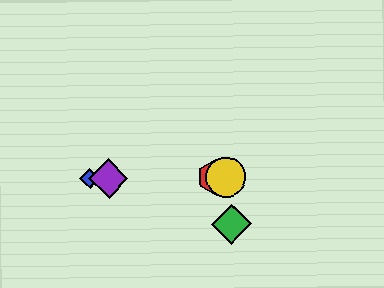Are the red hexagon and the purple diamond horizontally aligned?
Yes, both are at y≈177.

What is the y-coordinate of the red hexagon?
The red hexagon is at y≈177.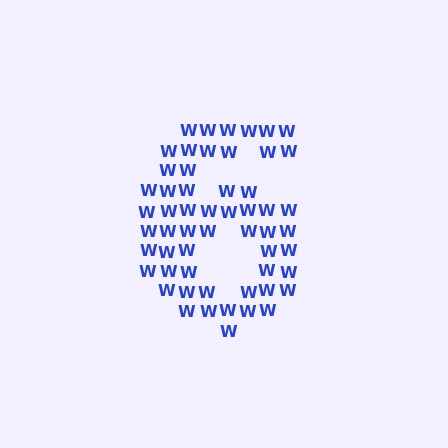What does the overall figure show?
The overall figure shows the digit 6.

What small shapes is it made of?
It is made of small letter W's.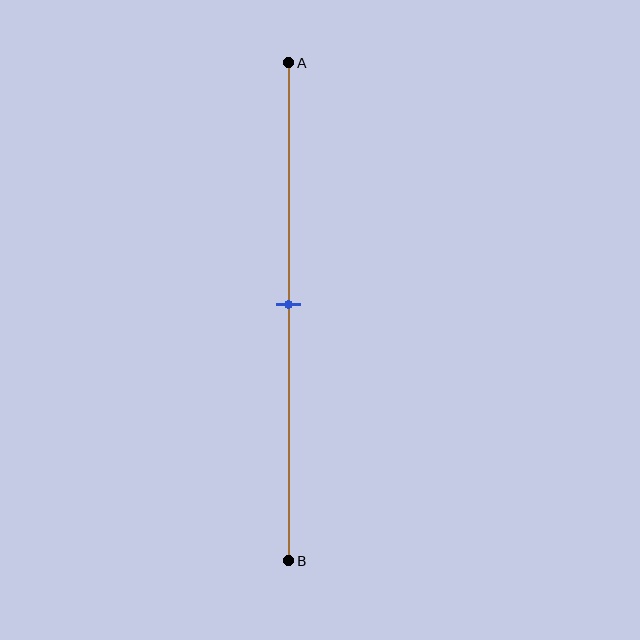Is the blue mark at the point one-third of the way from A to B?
No, the mark is at about 50% from A, not at the 33% one-third point.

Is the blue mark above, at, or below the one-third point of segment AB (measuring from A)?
The blue mark is below the one-third point of segment AB.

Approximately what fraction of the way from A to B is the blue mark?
The blue mark is approximately 50% of the way from A to B.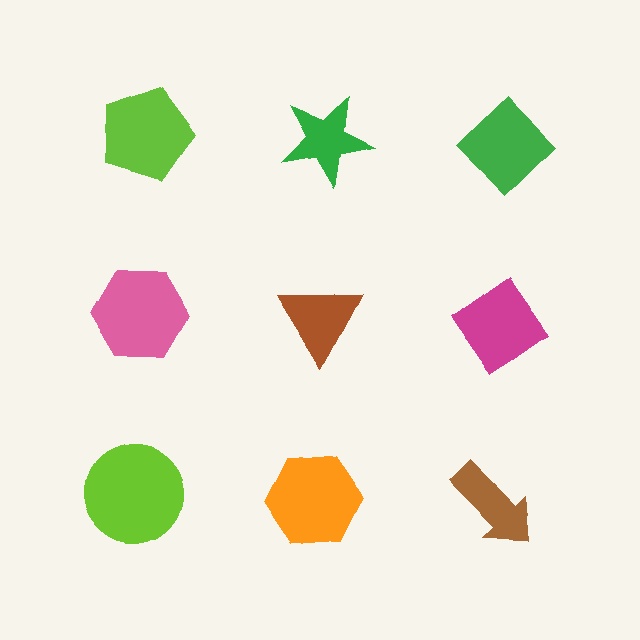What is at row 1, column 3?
A green diamond.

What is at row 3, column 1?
A lime circle.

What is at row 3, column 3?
A brown arrow.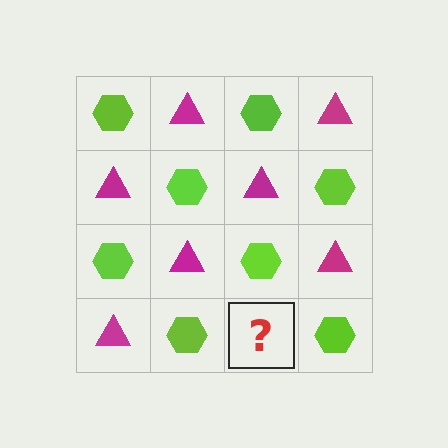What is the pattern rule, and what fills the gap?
The rule is that it alternates lime hexagon and magenta triangle in a checkerboard pattern. The gap should be filled with a magenta triangle.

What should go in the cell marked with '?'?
The missing cell should contain a magenta triangle.